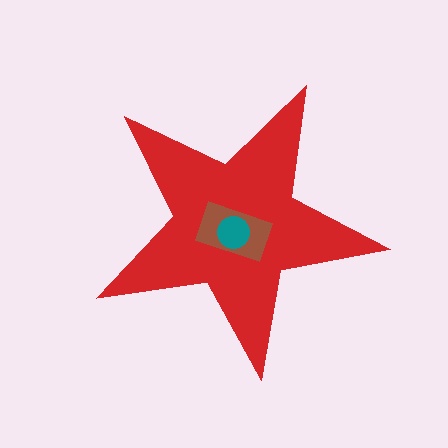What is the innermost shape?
The teal circle.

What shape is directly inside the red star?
The brown rectangle.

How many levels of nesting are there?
3.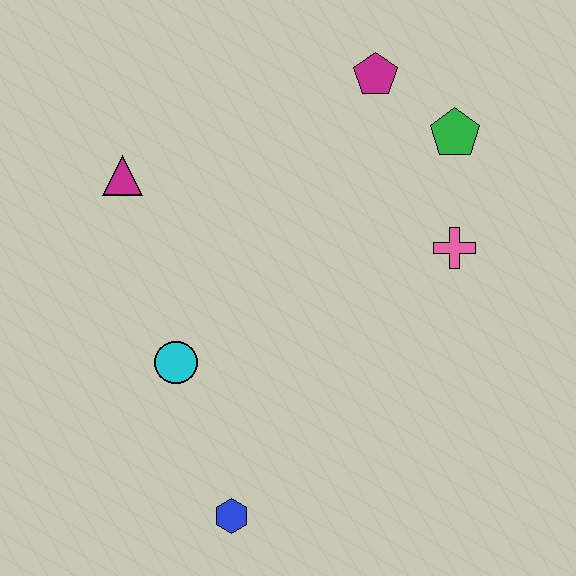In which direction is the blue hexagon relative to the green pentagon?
The blue hexagon is below the green pentagon.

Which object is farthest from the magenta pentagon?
The blue hexagon is farthest from the magenta pentagon.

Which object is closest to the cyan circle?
The blue hexagon is closest to the cyan circle.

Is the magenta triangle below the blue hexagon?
No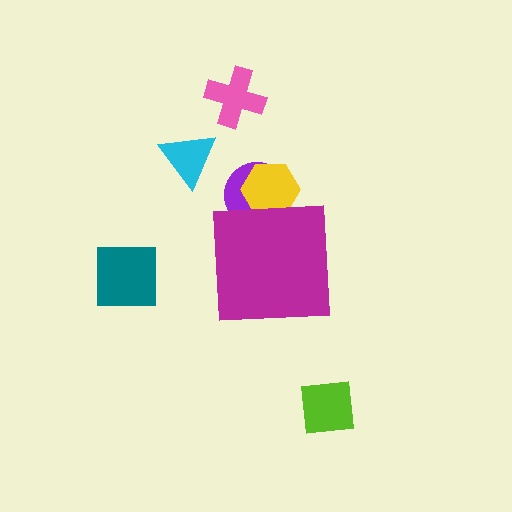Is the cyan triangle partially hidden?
No, the cyan triangle is fully visible.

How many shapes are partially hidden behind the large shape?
2 shapes are partially hidden.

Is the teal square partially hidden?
No, the teal square is fully visible.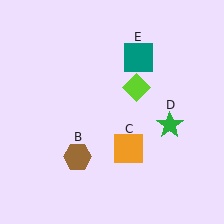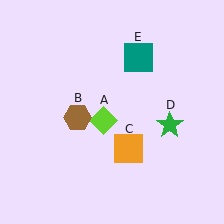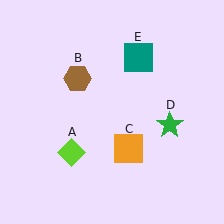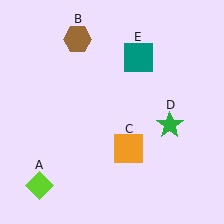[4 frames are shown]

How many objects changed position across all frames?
2 objects changed position: lime diamond (object A), brown hexagon (object B).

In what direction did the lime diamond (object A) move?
The lime diamond (object A) moved down and to the left.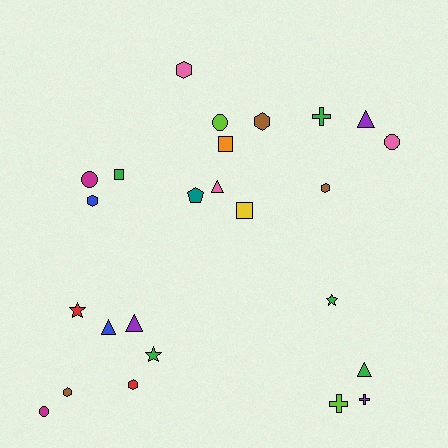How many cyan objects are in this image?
There are no cyan objects.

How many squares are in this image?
There are 3 squares.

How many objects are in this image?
There are 25 objects.